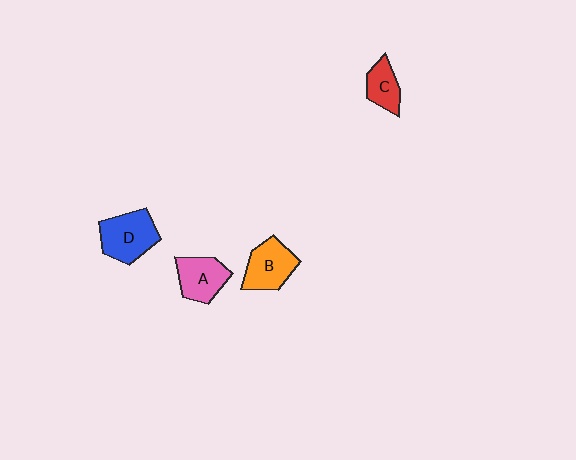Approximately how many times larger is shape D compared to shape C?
Approximately 1.7 times.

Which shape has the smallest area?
Shape C (red).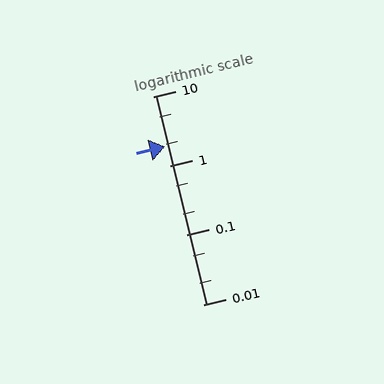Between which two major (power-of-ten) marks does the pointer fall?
The pointer is between 1 and 10.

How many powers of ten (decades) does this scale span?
The scale spans 3 decades, from 0.01 to 10.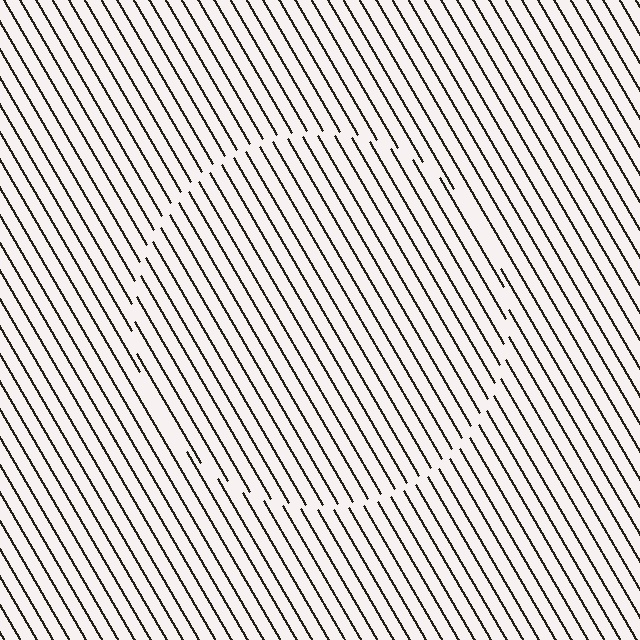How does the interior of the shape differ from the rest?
The interior of the shape contains the same grating, shifted by half a period — the contour is defined by the phase discontinuity where line-ends from the inner and outer gratings abut.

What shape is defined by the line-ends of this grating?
An illusory circle. The interior of the shape contains the same grating, shifted by half a period — the contour is defined by the phase discontinuity where line-ends from the inner and outer gratings abut.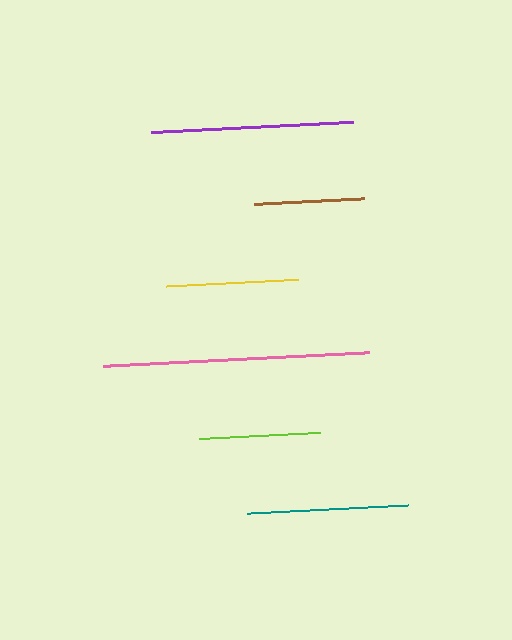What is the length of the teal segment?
The teal segment is approximately 161 pixels long.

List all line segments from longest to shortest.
From longest to shortest: pink, purple, teal, yellow, lime, brown.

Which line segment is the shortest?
The brown line is the shortest at approximately 110 pixels.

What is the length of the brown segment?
The brown segment is approximately 110 pixels long.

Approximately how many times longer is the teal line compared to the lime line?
The teal line is approximately 1.3 times the length of the lime line.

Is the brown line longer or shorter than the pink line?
The pink line is longer than the brown line.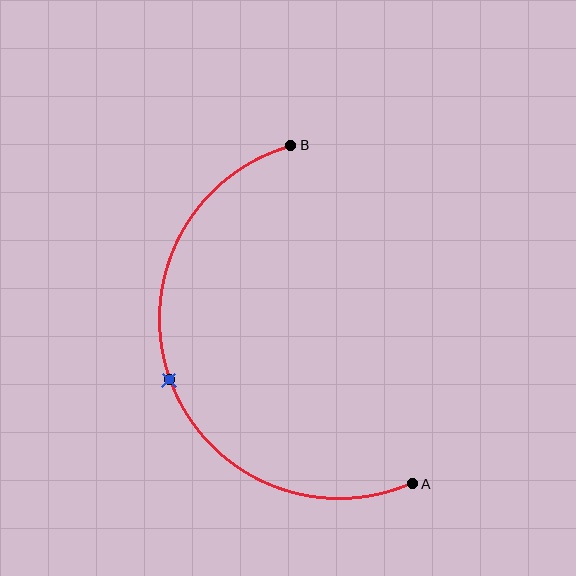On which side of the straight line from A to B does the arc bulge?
The arc bulges to the left of the straight line connecting A and B.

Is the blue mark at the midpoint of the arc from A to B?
Yes. The blue mark lies on the arc at equal arc-length from both A and B — it is the arc midpoint.